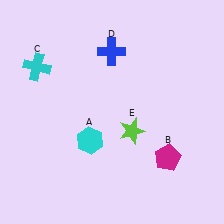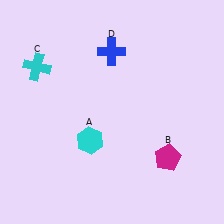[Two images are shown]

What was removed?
The lime star (E) was removed in Image 2.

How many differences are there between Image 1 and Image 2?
There is 1 difference between the two images.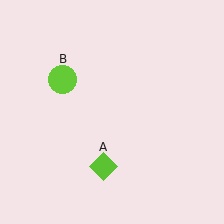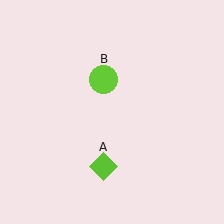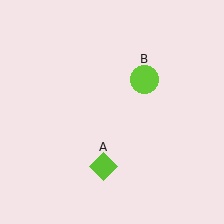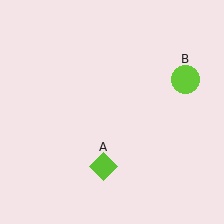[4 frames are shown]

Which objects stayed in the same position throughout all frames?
Lime diamond (object A) remained stationary.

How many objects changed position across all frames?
1 object changed position: lime circle (object B).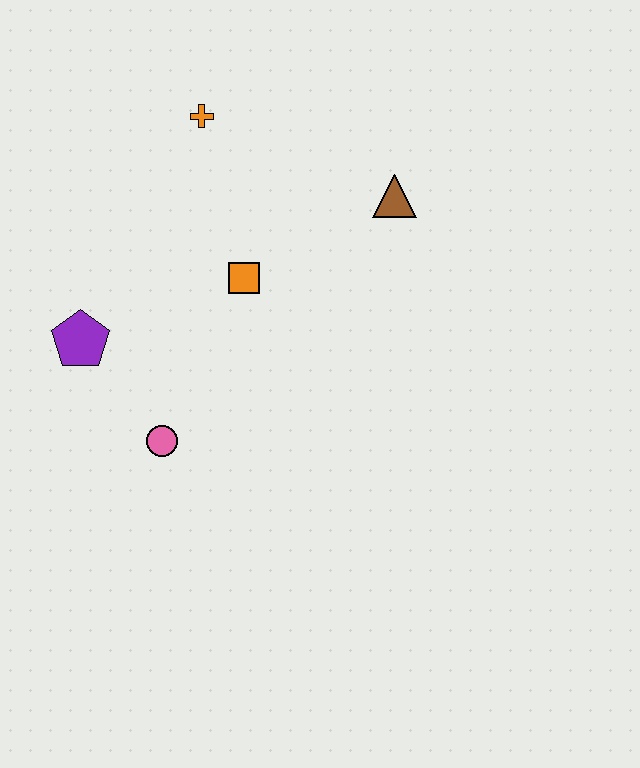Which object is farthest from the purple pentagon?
The brown triangle is farthest from the purple pentagon.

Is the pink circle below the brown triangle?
Yes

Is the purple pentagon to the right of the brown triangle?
No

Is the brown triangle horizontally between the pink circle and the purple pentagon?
No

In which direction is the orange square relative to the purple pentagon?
The orange square is to the right of the purple pentagon.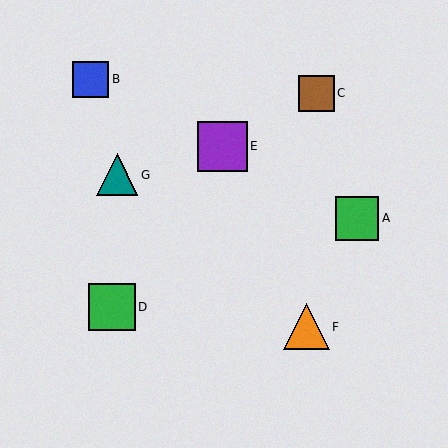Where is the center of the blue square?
The center of the blue square is at (90, 79).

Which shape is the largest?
The purple square (labeled E) is the largest.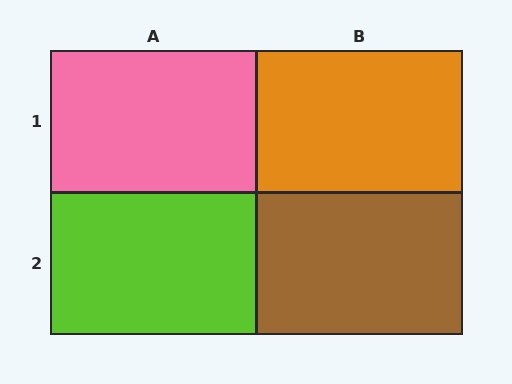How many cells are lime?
1 cell is lime.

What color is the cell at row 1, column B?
Orange.